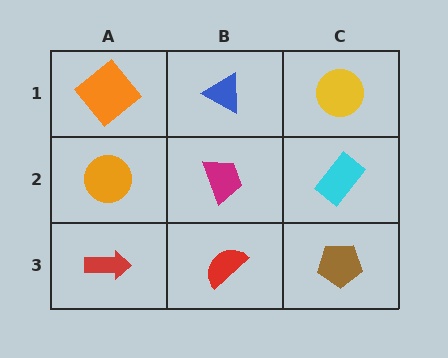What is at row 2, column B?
A magenta trapezoid.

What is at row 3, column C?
A brown pentagon.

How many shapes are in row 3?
3 shapes.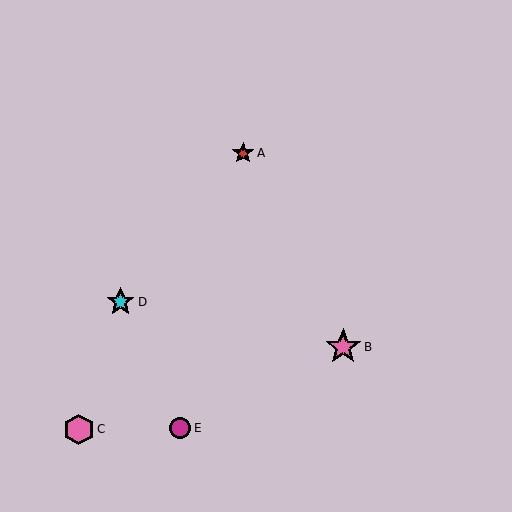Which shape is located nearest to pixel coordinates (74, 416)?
The pink hexagon (labeled C) at (79, 429) is nearest to that location.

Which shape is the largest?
The pink star (labeled B) is the largest.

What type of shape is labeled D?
Shape D is a cyan star.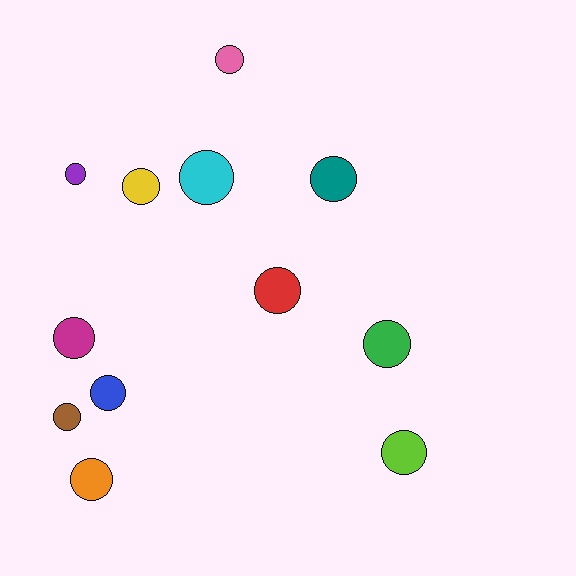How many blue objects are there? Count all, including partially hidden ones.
There is 1 blue object.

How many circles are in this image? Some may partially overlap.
There are 12 circles.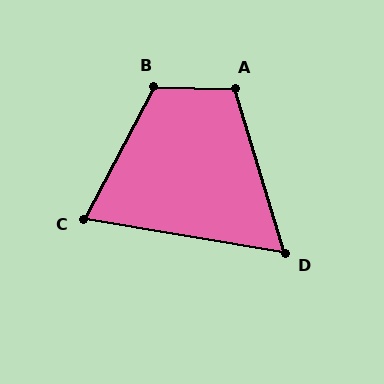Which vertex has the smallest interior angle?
D, at approximately 64 degrees.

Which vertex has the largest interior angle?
B, at approximately 116 degrees.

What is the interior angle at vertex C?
Approximately 72 degrees (acute).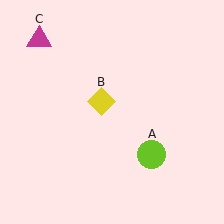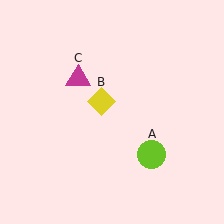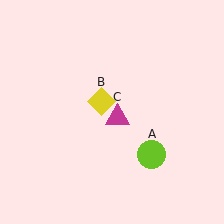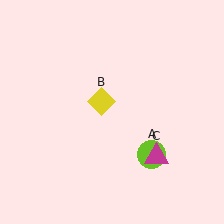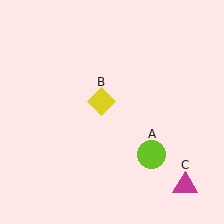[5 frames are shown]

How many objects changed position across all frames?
1 object changed position: magenta triangle (object C).